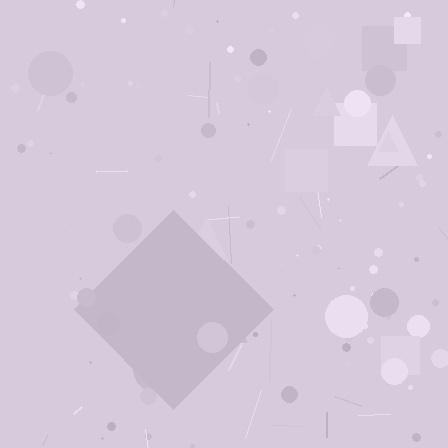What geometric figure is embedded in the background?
A diamond is embedded in the background.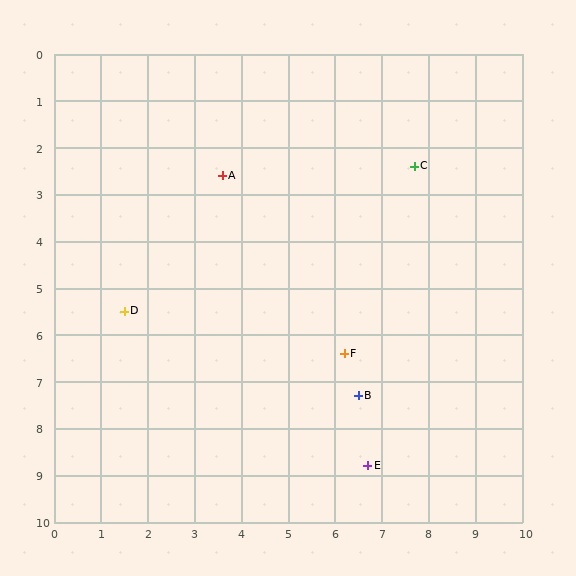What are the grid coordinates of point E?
Point E is at approximately (6.7, 8.8).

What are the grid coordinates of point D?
Point D is at approximately (1.5, 5.5).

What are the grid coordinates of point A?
Point A is at approximately (3.6, 2.6).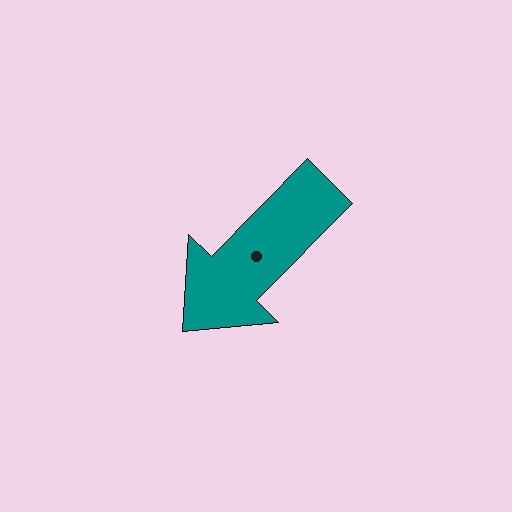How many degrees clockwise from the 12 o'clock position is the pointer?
Approximately 225 degrees.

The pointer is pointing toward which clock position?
Roughly 7 o'clock.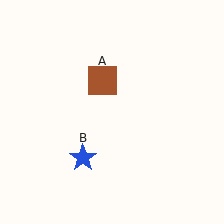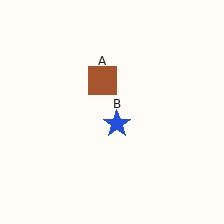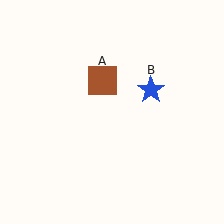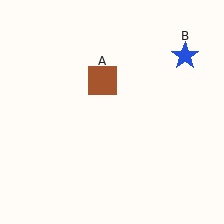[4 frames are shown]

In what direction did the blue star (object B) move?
The blue star (object B) moved up and to the right.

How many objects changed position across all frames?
1 object changed position: blue star (object B).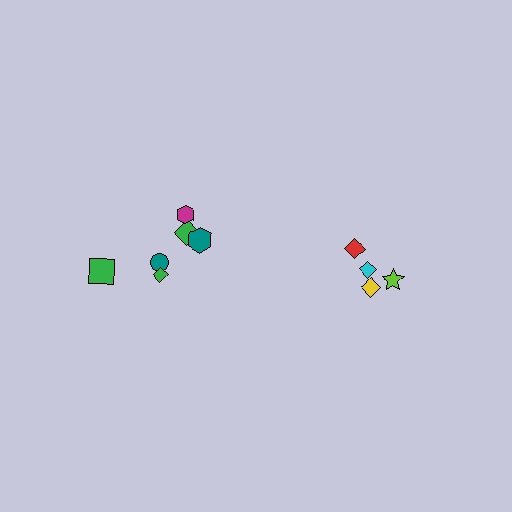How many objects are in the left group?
There are 6 objects.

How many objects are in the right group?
There are 4 objects.